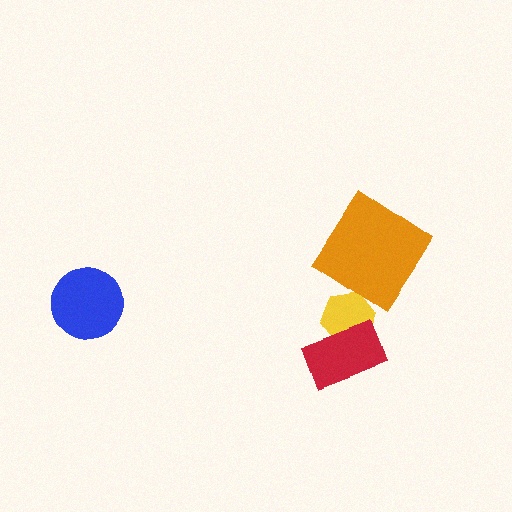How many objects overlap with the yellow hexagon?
1 object overlaps with the yellow hexagon.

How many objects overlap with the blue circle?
0 objects overlap with the blue circle.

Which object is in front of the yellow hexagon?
The red rectangle is in front of the yellow hexagon.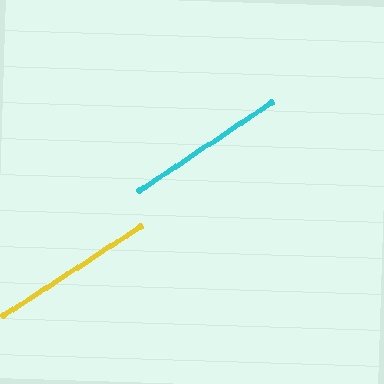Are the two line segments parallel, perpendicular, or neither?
Parallel — their directions differ by only 0.8°.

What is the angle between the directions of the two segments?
Approximately 1 degree.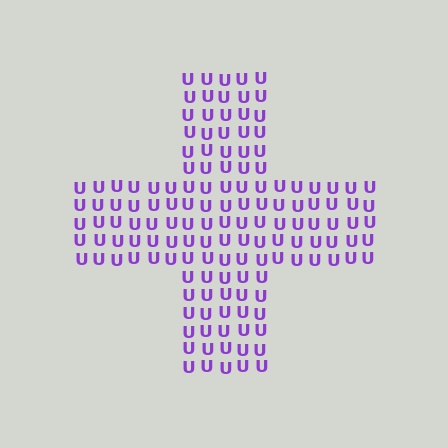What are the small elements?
The small elements are letter U's.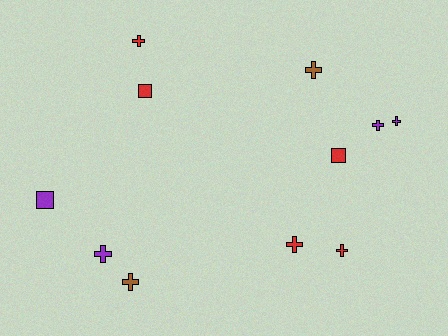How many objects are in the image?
There are 11 objects.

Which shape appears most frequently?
Cross, with 8 objects.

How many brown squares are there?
There are no brown squares.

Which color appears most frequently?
Red, with 5 objects.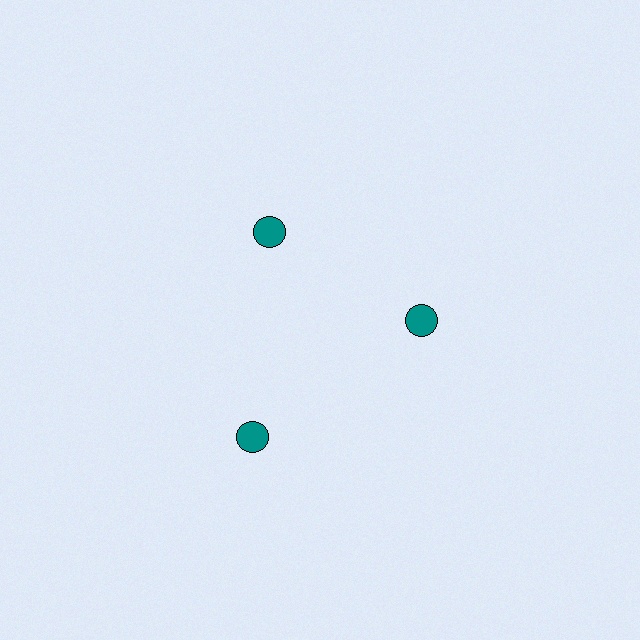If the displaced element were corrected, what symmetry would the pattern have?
It would have 3-fold rotational symmetry — the pattern would map onto itself every 120 degrees.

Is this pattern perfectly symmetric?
No. The 3 teal circles are arranged in a ring, but one element near the 7 o'clock position is pushed outward from the center, breaking the 3-fold rotational symmetry.